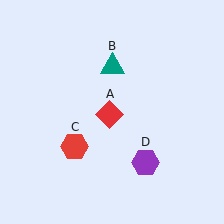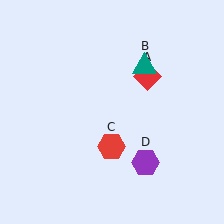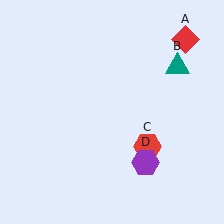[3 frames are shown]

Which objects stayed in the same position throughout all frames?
Purple hexagon (object D) remained stationary.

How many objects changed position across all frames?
3 objects changed position: red diamond (object A), teal triangle (object B), red hexagon (object C).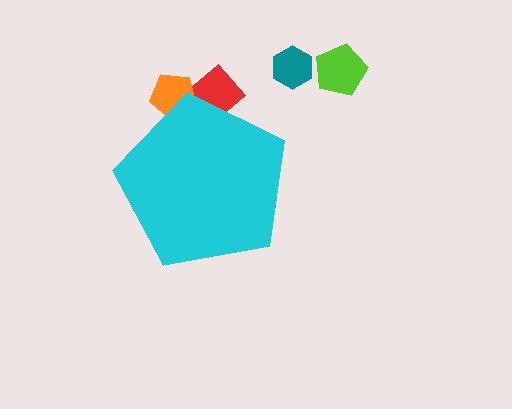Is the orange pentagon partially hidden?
Yes, the orange pentagon is partially hidden behind the cyan pentagon.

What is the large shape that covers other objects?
A cyan pentagon.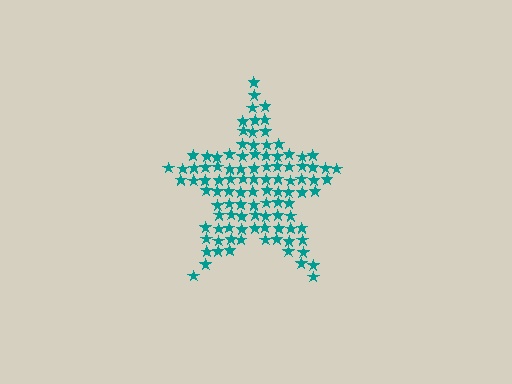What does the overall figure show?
The overall figure shows a star.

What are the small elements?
The small elements are stars.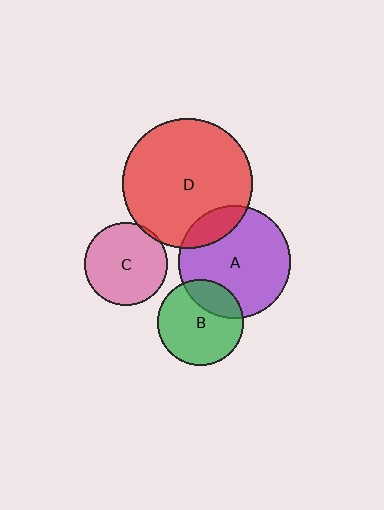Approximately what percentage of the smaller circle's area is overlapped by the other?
Approximately 25%.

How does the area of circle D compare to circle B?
Approximately 2.3 times.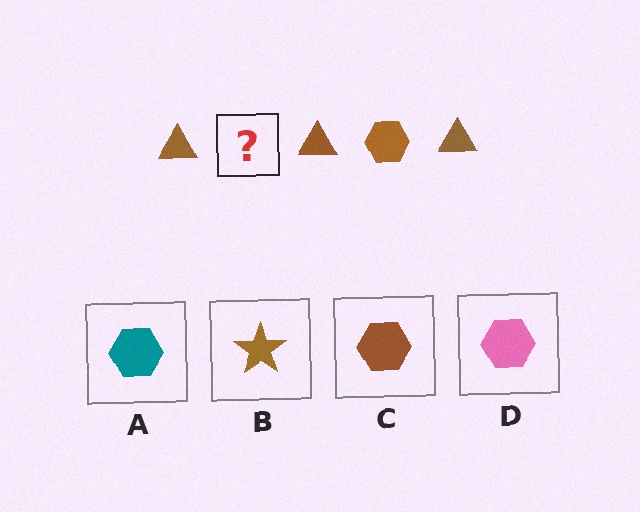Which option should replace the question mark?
Option C.